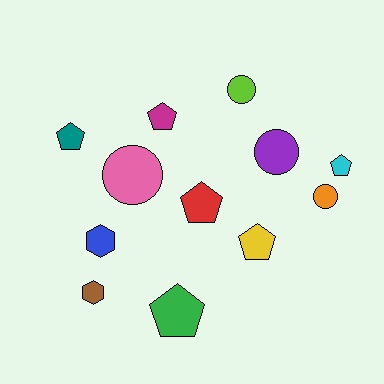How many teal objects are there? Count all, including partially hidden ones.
There is 1 teal object.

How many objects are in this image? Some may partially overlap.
There are 12 objects.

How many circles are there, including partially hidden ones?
There are 4 circles.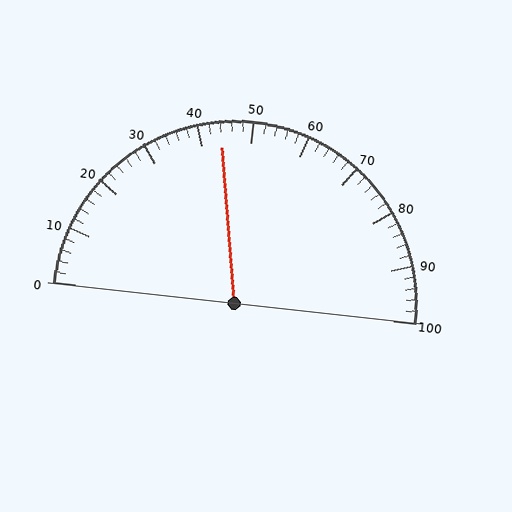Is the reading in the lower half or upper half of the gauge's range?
The reading is in the lower half of the range (0 to 100).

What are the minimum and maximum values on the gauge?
The gauge ranges from 0 to 100.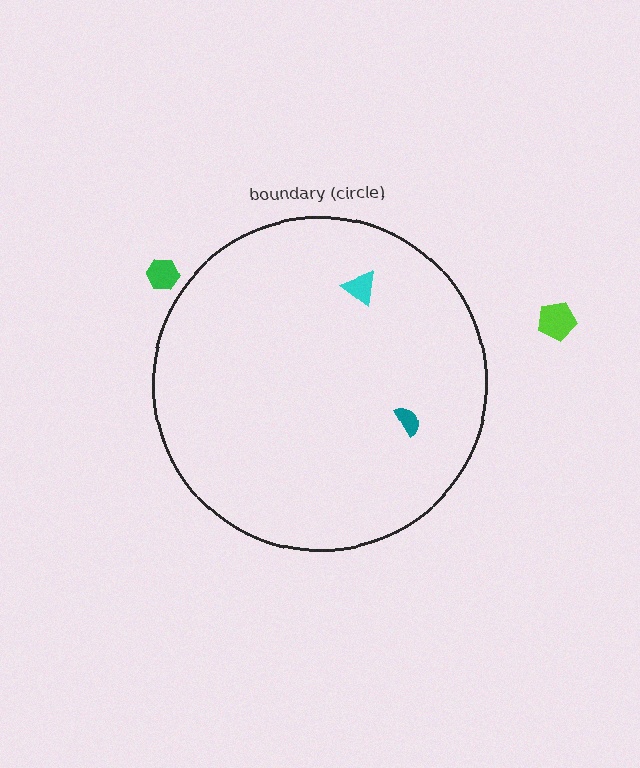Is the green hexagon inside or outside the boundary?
Outside.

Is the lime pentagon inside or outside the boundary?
Outside.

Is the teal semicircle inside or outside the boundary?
Inside.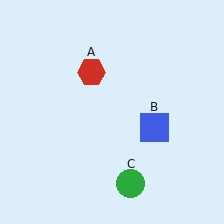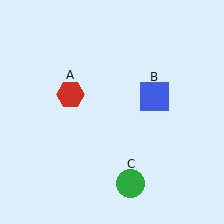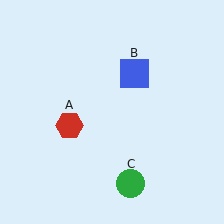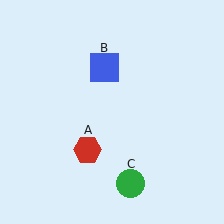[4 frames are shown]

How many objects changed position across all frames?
2 objects changed position: red hexagon (object A), blue square (object B).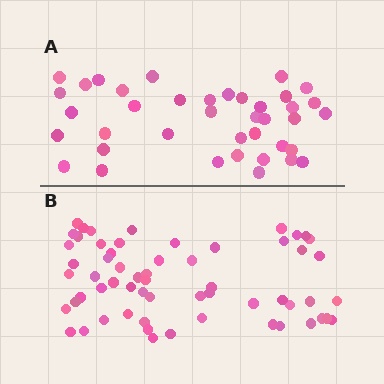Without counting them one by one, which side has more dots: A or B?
Region B (the bottom region) has more dots.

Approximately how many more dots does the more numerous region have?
Region B has approximately 20 more dots than region A.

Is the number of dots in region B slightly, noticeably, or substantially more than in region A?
Region B has substantially more. The ratio is roughly 1.5 to 1.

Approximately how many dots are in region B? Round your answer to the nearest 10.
About 60 dots.